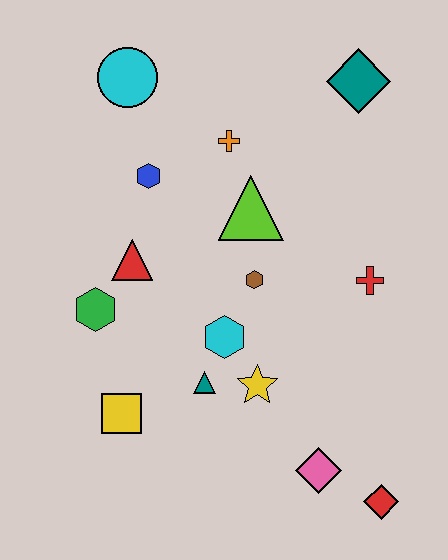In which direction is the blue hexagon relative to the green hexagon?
The blue hexagon is above the green hexagon.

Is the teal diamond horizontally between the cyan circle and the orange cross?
No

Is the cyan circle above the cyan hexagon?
Yes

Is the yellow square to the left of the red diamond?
Yes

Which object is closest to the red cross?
The brown hexagon is closest to the red cross.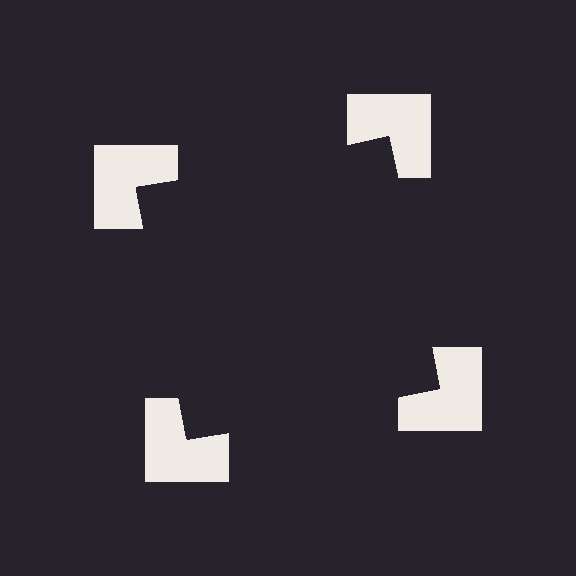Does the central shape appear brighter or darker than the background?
It typically appears slightly darker than the background, even though no actual brightness change is drawn.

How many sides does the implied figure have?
4 sides.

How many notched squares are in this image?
There are 4 — one at each vertex of the illusory square.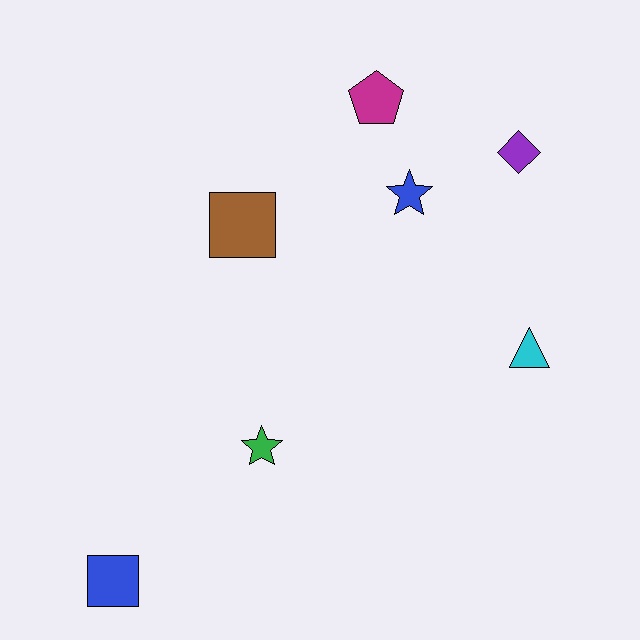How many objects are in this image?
There are 7 objects.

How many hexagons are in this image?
There are no hexagons.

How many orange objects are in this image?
There are no orange objects.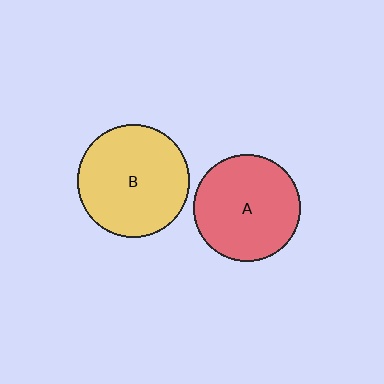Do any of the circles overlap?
No, none of the circles overlap.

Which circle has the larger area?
Circle B (yellow).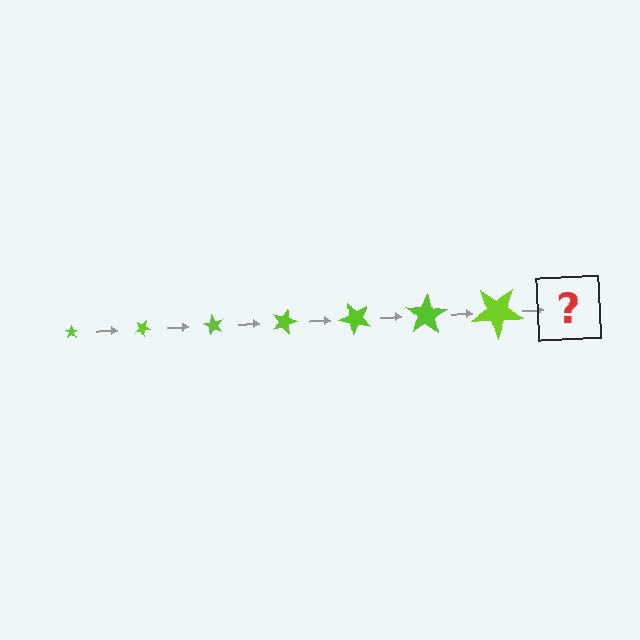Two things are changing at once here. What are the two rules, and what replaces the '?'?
The two rules are that the star grows larger each step and it rotates 30 degrees each step. The '?' should be a star, larger than the previous one and rotated 210 degrees from the start.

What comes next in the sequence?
The next element should be a star, larger than the previous one and rotated 210 degrees from the start.